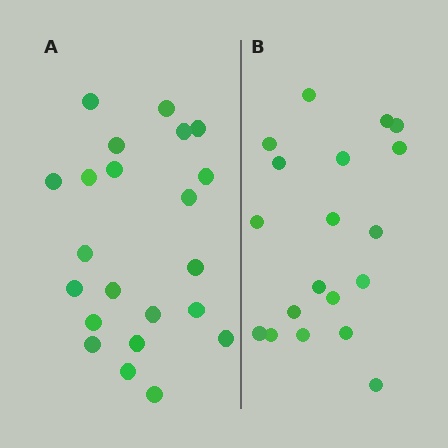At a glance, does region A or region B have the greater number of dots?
Region A (the left region) has more dots.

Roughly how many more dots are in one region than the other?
Region A has just a few more — roughly 2 or 3 more dots than region B.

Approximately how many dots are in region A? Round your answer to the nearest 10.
About 20 dots. (The exact count is 22, which rounds to 20.)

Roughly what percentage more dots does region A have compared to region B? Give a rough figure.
About 15% more.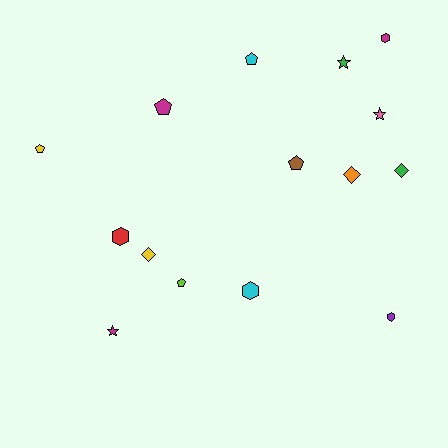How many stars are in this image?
There are 3 stars.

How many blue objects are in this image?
There are no blue objects.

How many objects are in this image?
There are 15 objects.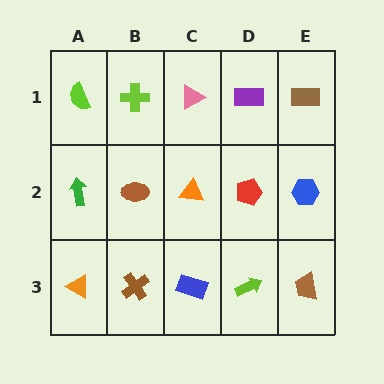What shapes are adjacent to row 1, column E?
A blue hexagon (row 2, column E), a purple rectangle (row 1, column D).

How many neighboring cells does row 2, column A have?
3.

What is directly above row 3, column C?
An orange triangle.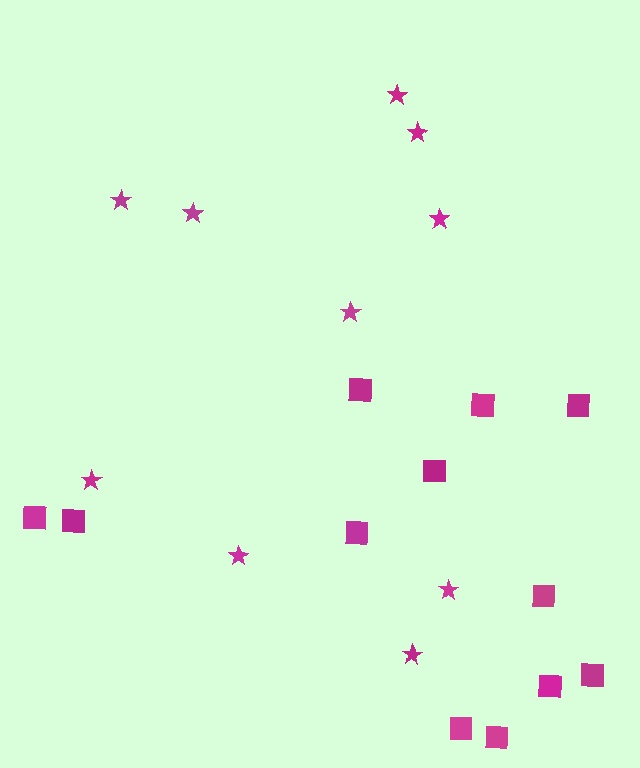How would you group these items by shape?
There are 2 groups: one group of stars (10) and one group of squares (12).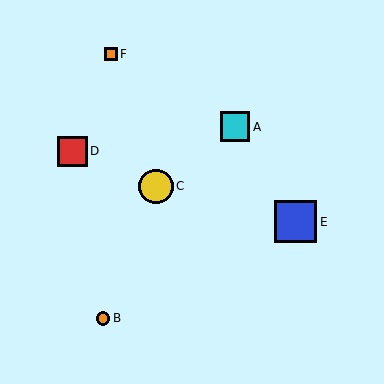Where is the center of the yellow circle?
The center of the yellow circle is at (156, 186).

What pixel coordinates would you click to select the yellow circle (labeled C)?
Click at (156, 186) to select the yellow circle C.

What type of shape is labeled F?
Shape F is an orange square.